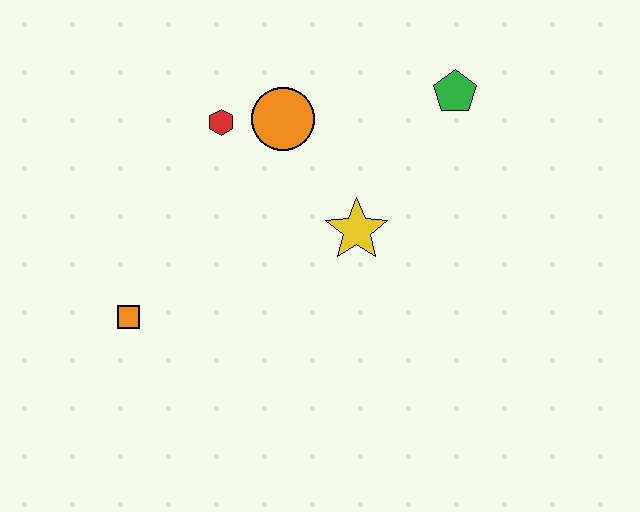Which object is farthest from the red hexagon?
The green pentagon is farthest from the red hexagon.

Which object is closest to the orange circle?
The red hexagon is closest to the orange circle.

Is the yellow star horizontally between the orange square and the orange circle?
No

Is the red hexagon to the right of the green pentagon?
No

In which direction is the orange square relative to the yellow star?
The orange square is to the left of the yellow star.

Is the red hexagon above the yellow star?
Yes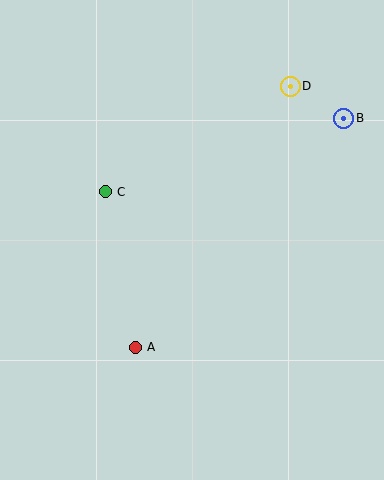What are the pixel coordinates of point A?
Point A is at (135, 347).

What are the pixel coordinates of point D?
Point D is at (290, 86).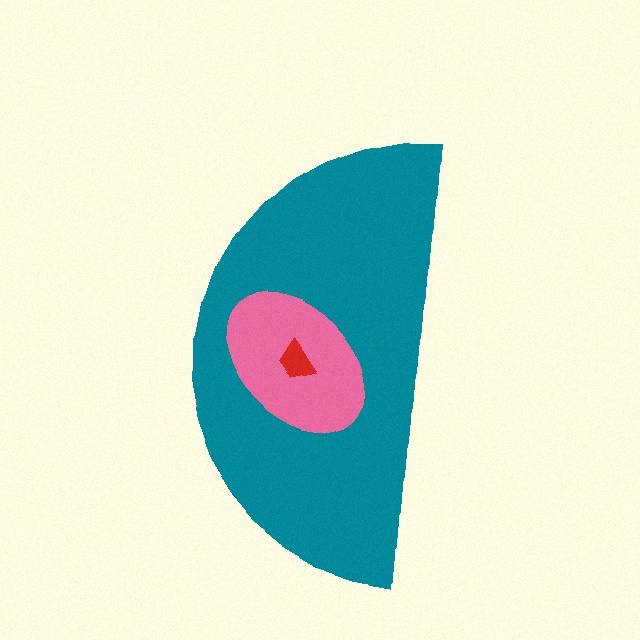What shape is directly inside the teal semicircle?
The pink ellipse.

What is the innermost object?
The red trapezoid.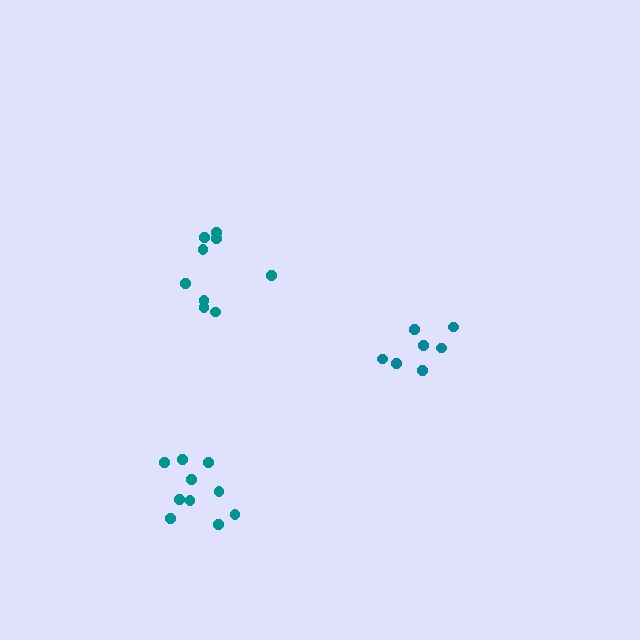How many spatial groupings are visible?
There are 3 spatial groupings.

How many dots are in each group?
Group 1: 10 dots, Group 2: 7 dots, Group 3: 9 dots (26 total).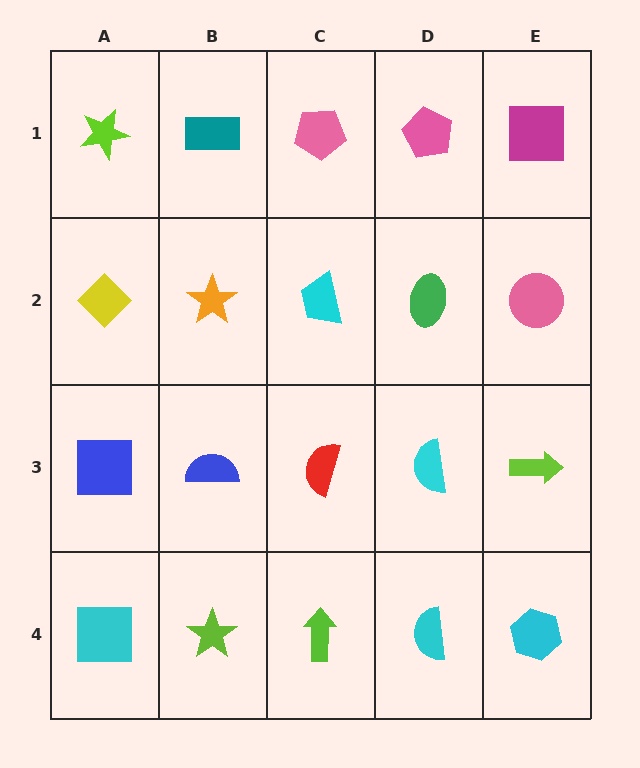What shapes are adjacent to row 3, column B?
An orange star (row 2, column B), a lime star (row 4, column B), a blue square (row 3, column A), a red semicircle (row 3, column C).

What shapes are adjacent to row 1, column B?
An orange star (row 2, column B), a lime star (row 1, column A), a pink pentagon (row 1, column C).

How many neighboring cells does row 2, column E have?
3.